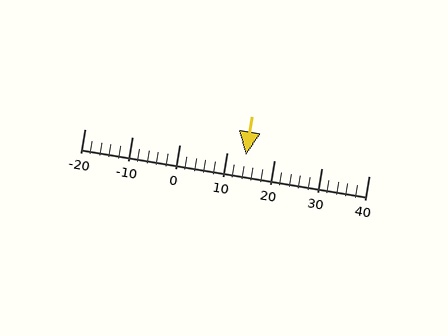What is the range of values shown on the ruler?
The ruler shows values from -20 to 40.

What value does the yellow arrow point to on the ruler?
The yellow arrow points to approximately 14.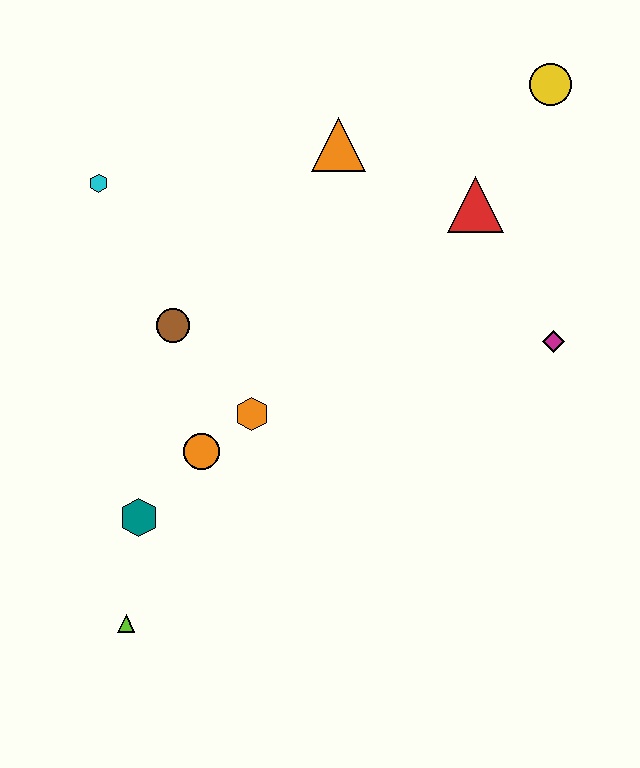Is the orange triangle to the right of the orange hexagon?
Yes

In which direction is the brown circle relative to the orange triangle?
The brown circle is below the orange triangle.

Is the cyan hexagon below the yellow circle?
Yes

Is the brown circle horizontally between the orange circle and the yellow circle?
No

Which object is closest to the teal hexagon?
The orange circle is closest to the teal hexagon.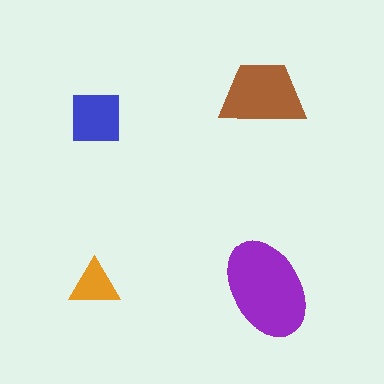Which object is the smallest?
The orange triangle.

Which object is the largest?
The purple ellipse.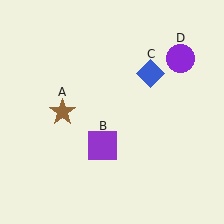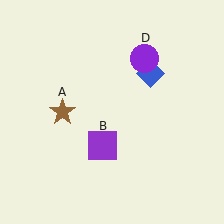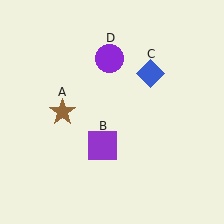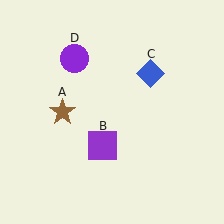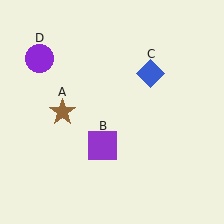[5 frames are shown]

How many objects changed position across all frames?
1 object changed position: purple circle (object D).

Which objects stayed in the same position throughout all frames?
Brown star (object A) and purple square (object B) and blue diamond (object C) remained stationary.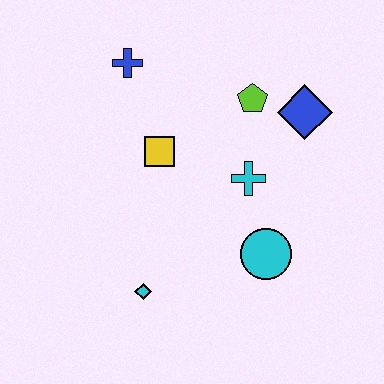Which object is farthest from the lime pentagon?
The cyan diamond is farthest from the lime pentagon.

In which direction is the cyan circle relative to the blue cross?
The cyan circle is below the blue cross.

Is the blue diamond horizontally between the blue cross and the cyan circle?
No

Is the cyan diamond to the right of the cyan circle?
No